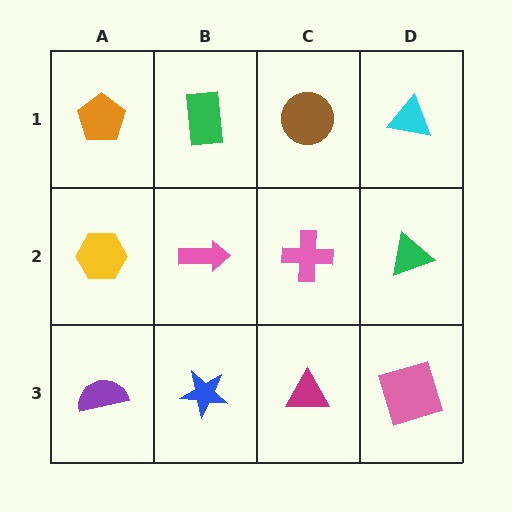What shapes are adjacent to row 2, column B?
A green rectangle (row 1, column B), a blue star (row 3, column B), a yellow hexagon (row 2, column A), a pink cross (row 2, column C).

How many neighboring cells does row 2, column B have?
4.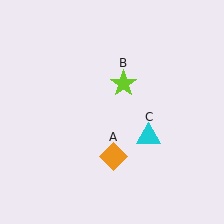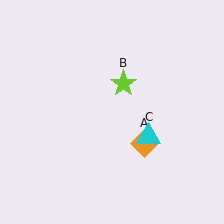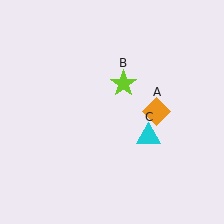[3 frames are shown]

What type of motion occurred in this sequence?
The orange diamond (object A) rotated counterclockwise around the center of the scene.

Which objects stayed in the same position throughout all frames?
Lime star (object B) and cyan triangle (object C) remained stationary.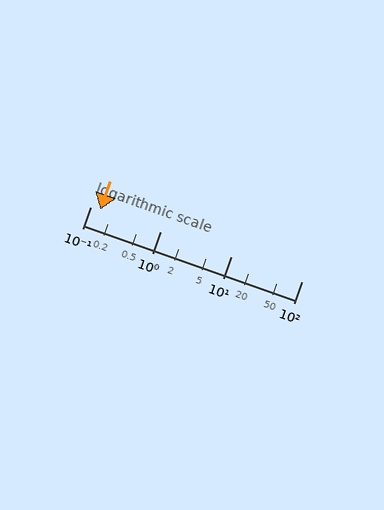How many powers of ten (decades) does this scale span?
The scale spans 3 decades, from 0.1 to 100.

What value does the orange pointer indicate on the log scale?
The pointer indicates approximately 0.14.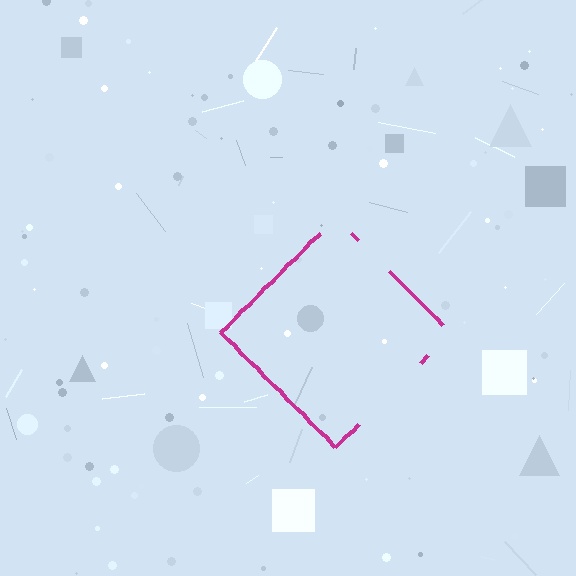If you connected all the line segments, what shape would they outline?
They would outline a diamond.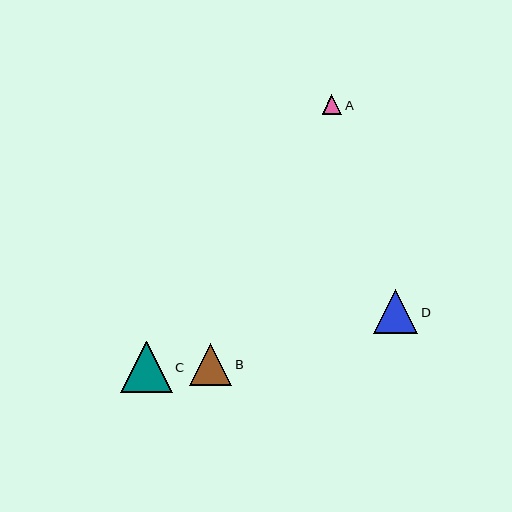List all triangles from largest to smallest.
From largest to smallest: C, D, B, A.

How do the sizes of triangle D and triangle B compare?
Triangle D and triangle B are approximately the same size.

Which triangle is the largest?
Triangle C is the largest with a size of approximately 52 pixels.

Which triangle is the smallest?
Triangle A is the smallest with a size of approximately 19 pixels.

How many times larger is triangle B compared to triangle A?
Triangle B is approximately 2.2 times the size of triangle A.